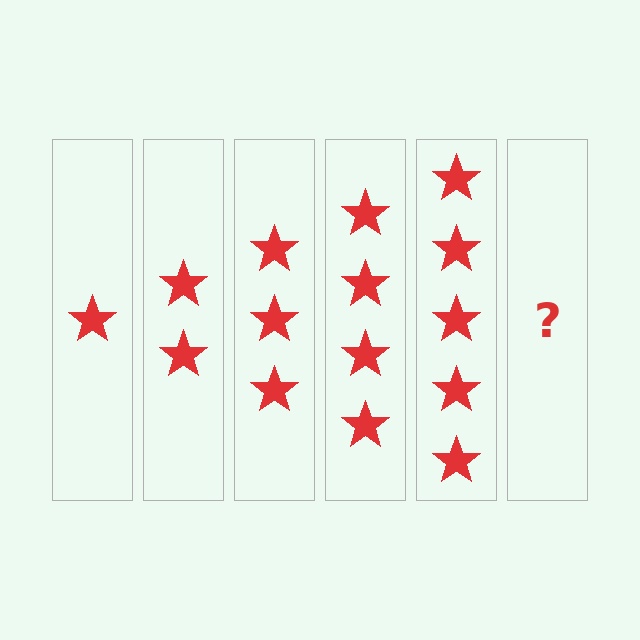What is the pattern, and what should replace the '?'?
The pattern is that each step adds one more star. The '?' should be 6 stars.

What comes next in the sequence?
The next element should be 6 stars.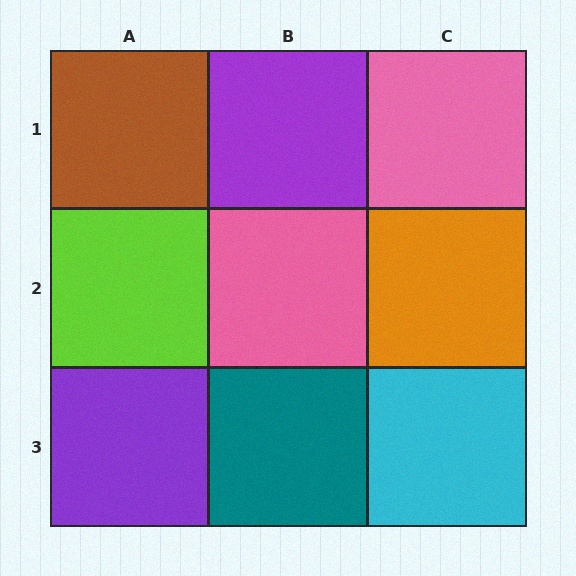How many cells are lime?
1 cell is lime.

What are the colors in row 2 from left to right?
Lime, pink, orange.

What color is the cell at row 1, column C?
Pink.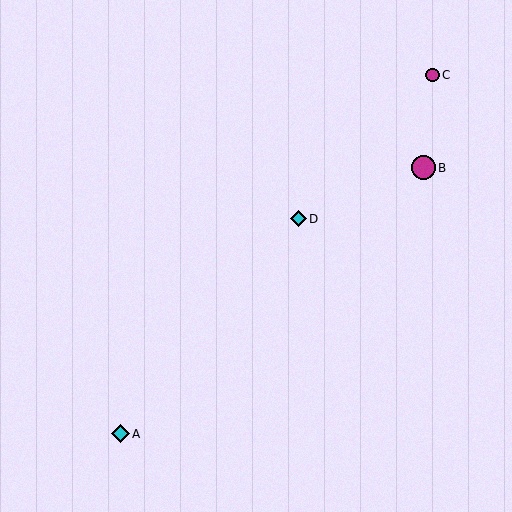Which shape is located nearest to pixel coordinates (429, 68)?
The magenta circle (labeled C) at (432, 75) is nearest to that location.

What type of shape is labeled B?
Shape B is a magenta circle.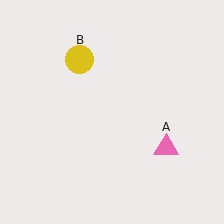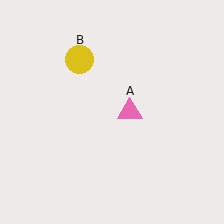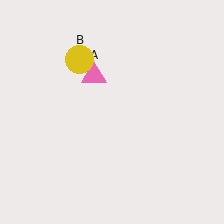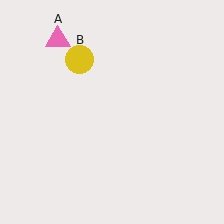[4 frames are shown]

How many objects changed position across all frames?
1 object changed position: pink triangle (object A).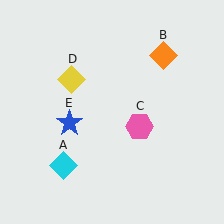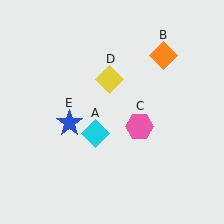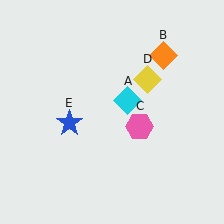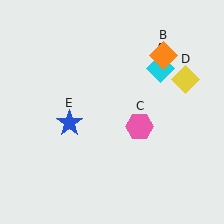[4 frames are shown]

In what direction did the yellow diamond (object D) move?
The yellow diamond (object D) moved right.